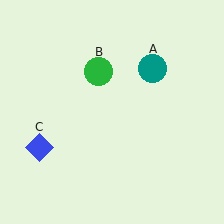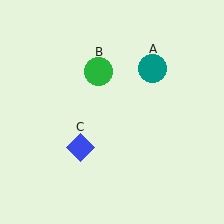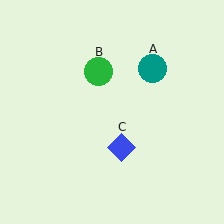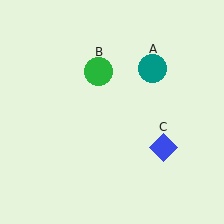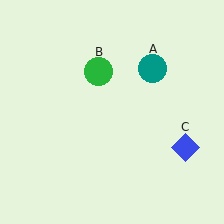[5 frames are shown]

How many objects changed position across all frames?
1 object changed position: blue diamond (object C).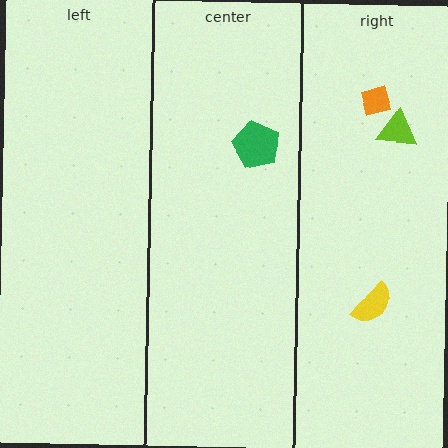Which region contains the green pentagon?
The center region.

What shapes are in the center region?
The green pentagon.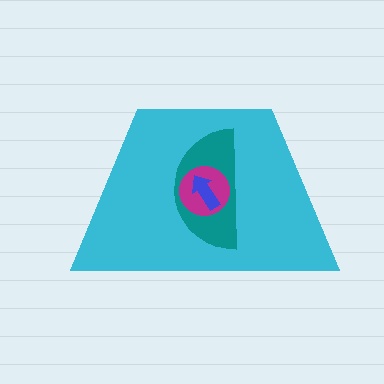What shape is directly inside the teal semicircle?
The magenta circle.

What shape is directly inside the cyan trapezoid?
The teal semicircle.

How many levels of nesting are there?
4.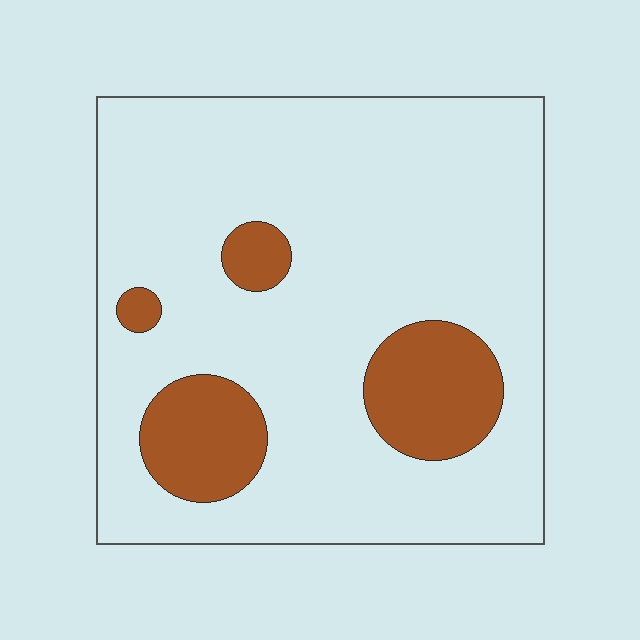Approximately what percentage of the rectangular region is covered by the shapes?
Approximately 15%.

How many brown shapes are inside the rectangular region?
4.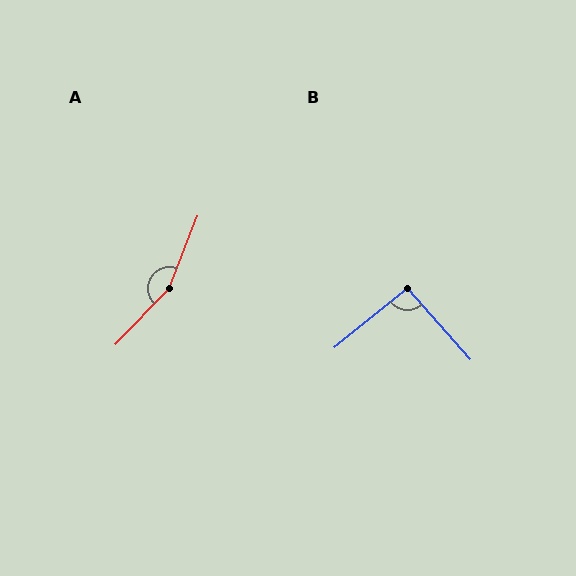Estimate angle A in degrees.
Approximately 157 degrees.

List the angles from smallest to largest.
B (92°), A (157°).